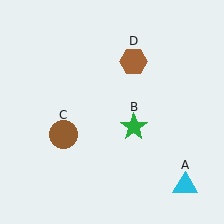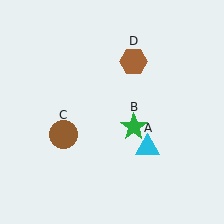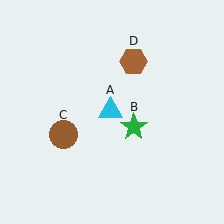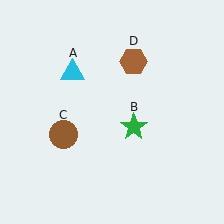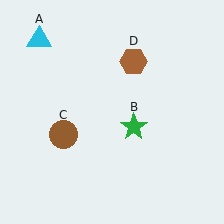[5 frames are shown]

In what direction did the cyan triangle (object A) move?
The cyan triangle (object A) moved up and to the left.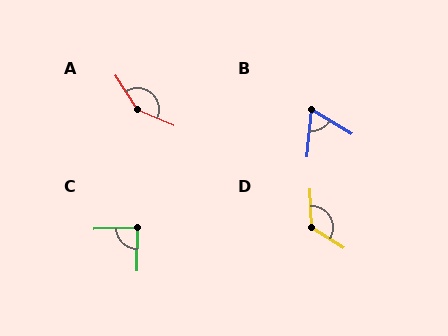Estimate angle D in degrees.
Approximately 124 degrees.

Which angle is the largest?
A, at approximately 146 degrees.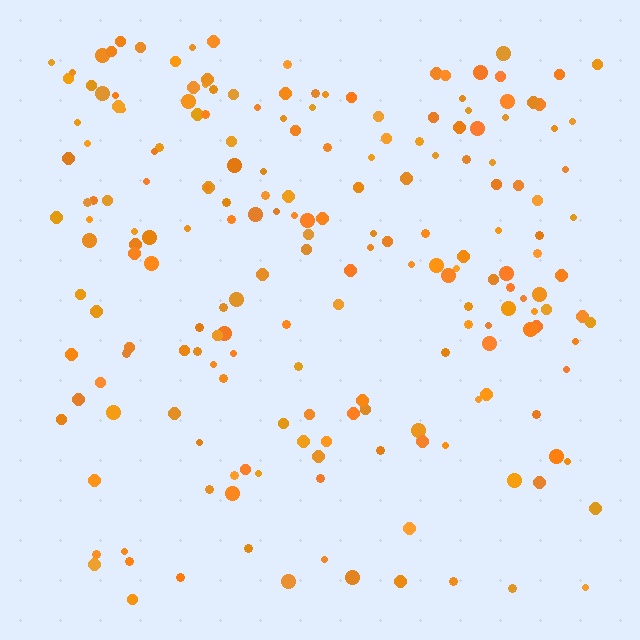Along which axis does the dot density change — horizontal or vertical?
Vertical.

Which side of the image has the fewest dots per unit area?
The bottom.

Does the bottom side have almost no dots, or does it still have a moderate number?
Still a moderate number, just noticeably fewer than the top.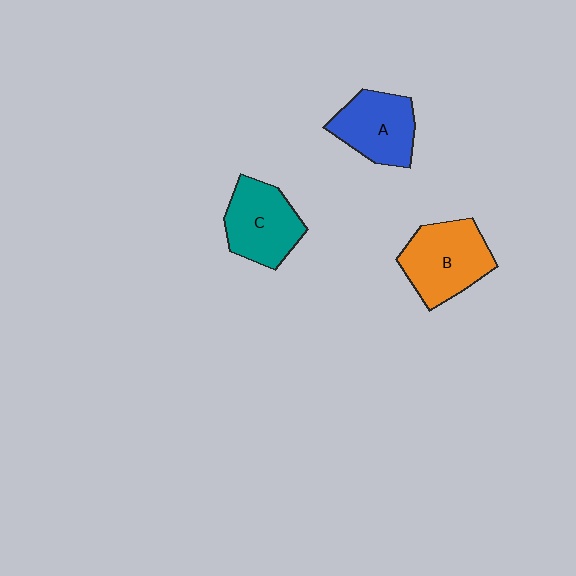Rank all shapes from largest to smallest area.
From largest to smallest: B (orange), C (teal), A (blue).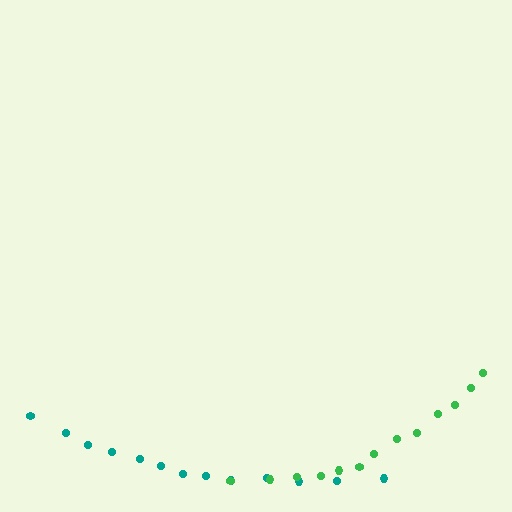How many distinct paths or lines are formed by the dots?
There are 2 distinct paths.